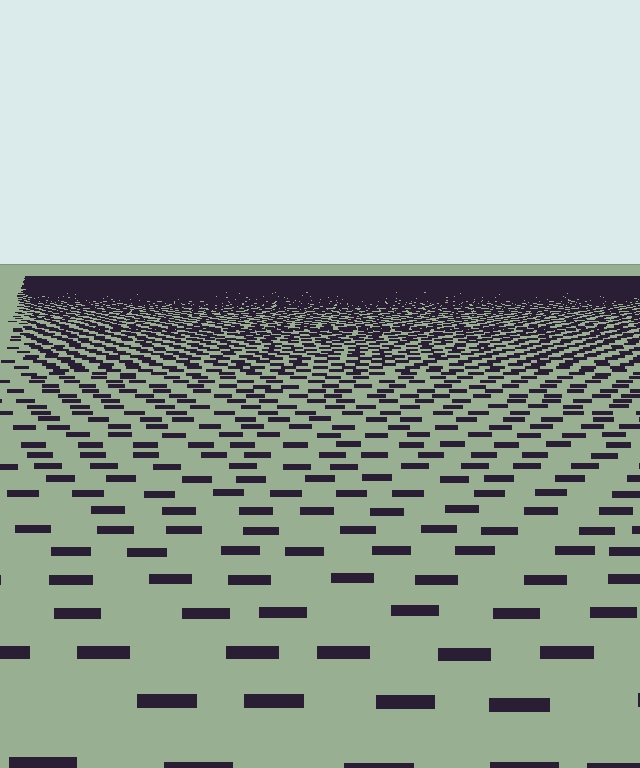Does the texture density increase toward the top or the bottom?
Density increases toward the top.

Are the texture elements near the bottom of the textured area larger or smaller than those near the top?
Larger. Near the bottom, elements are closer to the viewer and appear at a bigger on-screen size.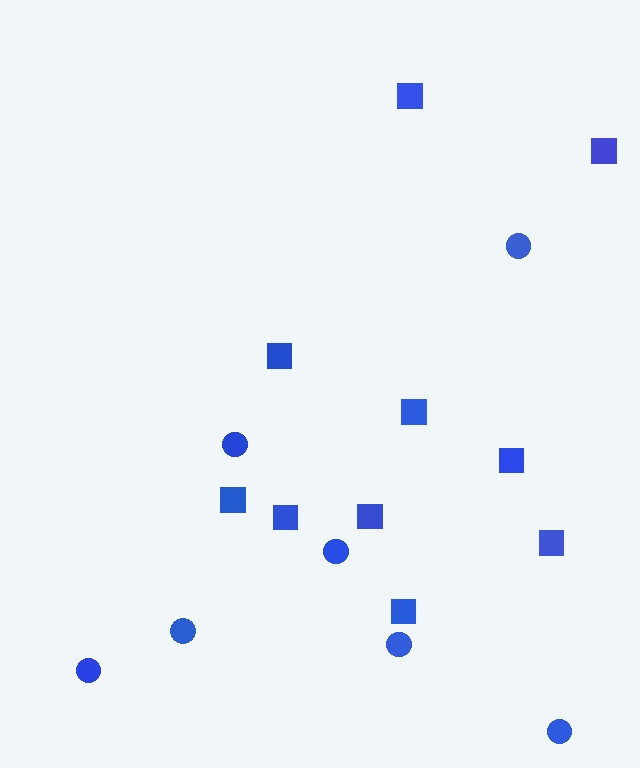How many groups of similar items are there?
There are 2 groups: one group of squares (10) and one group of circles (7).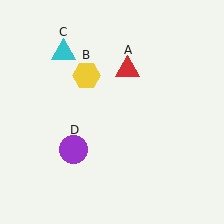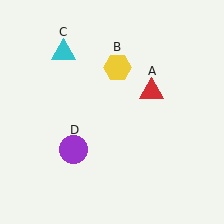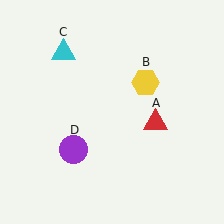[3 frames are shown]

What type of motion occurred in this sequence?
The red triangle (object A), yellow hexagon (object B) rotated clockwise around the center of the scene.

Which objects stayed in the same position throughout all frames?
Cyan triangle (object C) and purple circle (object D) remained stationary.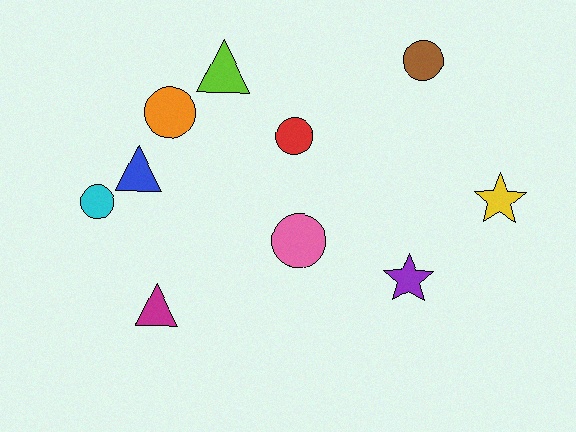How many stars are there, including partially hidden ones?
There are 2 stars.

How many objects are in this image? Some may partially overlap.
There are 10 objects.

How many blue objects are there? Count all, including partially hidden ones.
There is 1 blue object.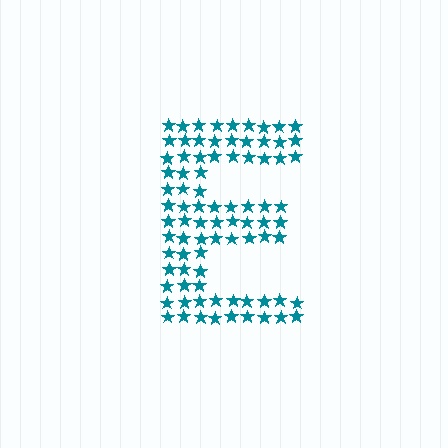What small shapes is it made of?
It is made of small stars.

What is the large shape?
The large shape is the letter E.